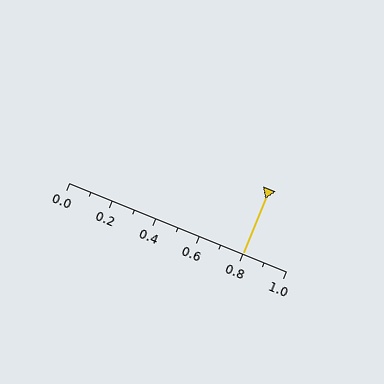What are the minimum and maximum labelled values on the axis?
The axis runs from 0.0 to 1.0.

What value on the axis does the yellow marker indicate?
The marker indicates approximately 0.8.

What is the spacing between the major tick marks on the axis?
The major ticks are spaced 0.2 apart.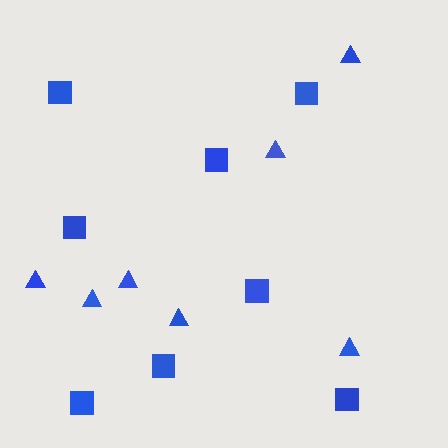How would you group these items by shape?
There are 2 groups: one group of squares (8) and one group of triangles (7).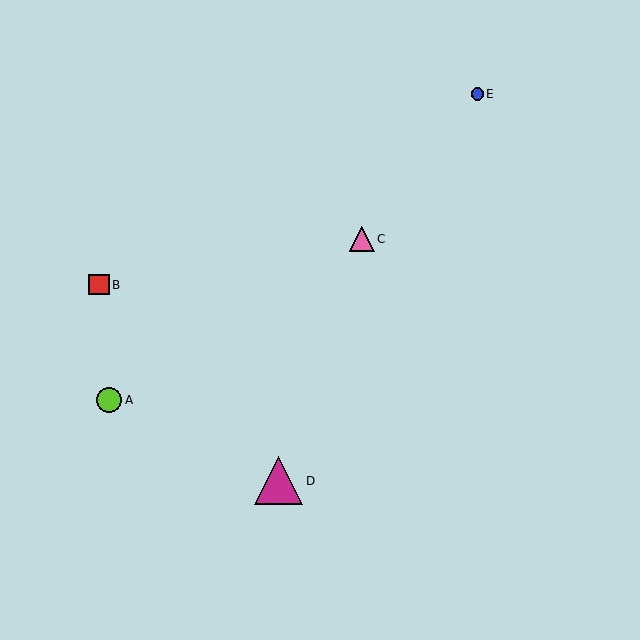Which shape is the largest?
The magenta triangle (labeled D) is the largest.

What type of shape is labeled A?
Shape A is a lime circle.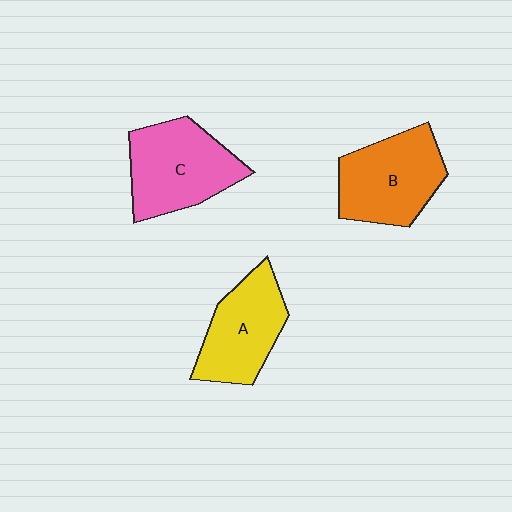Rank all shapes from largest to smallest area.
From largest to smallest: C (pink), B (orange), A (yellow).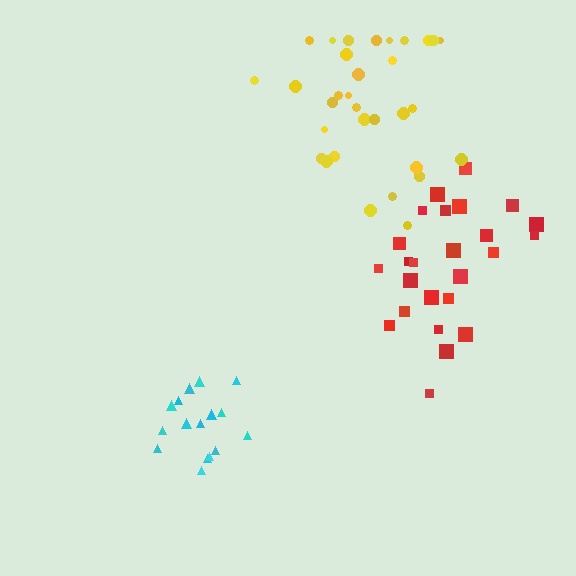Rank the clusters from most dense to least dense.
cyan, yellow, red.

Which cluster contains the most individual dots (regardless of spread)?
Yellow (34).